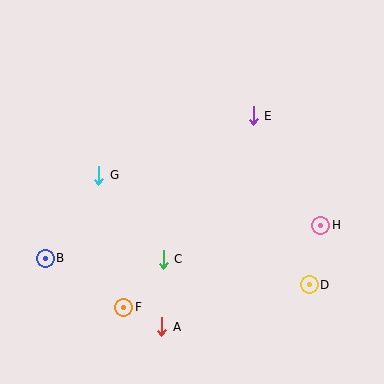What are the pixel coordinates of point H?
Point H is at (321, 225).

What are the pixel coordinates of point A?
Point A is at (162, 327).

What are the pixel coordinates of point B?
Point B is at (45, 258).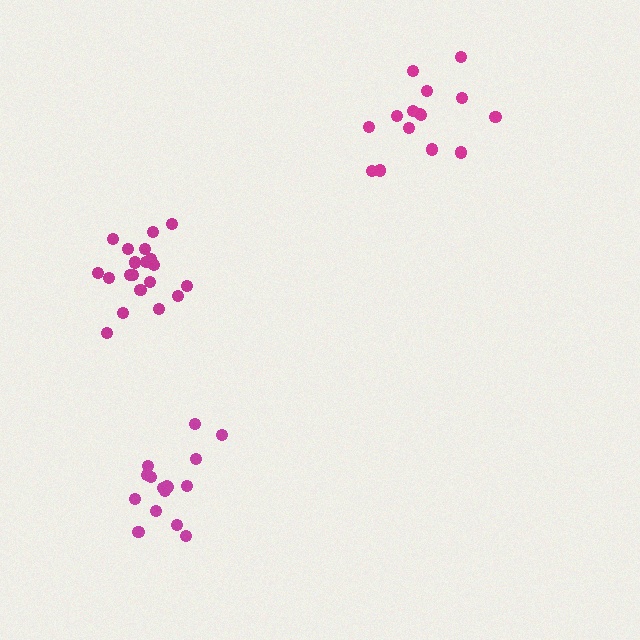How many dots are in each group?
Group 1: 15 dots, Group 2: 21 dots, Group 3: 16 dots (52 total).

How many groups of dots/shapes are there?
There are 3 groups.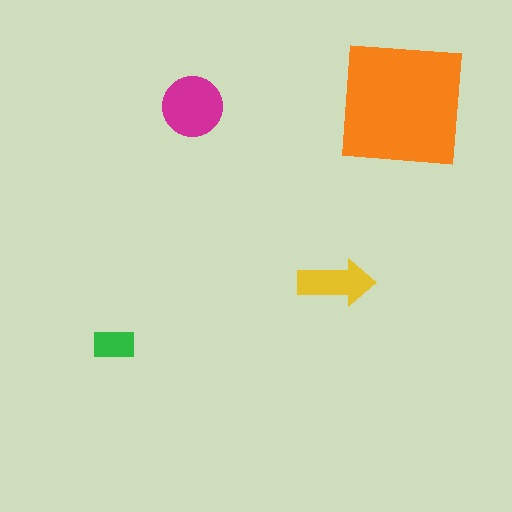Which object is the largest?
The orange square.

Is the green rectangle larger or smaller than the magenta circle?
Smaller.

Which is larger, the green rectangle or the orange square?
The orange square.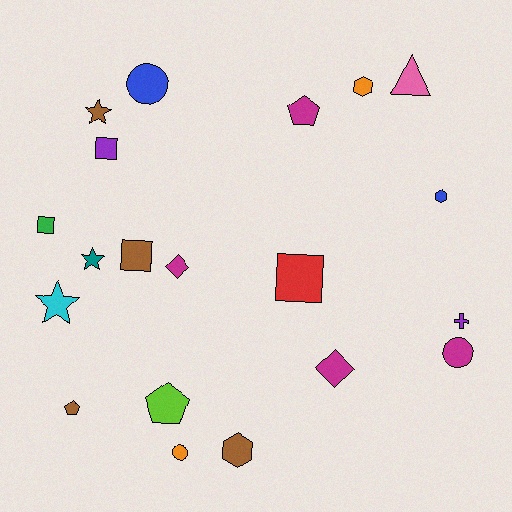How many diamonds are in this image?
There are 2 diamonds.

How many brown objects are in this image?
There are 4 brown objects.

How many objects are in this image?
There are 20 objects.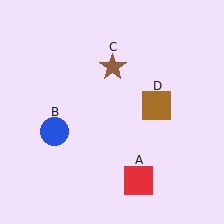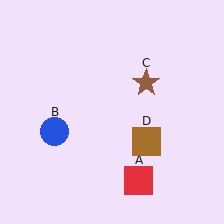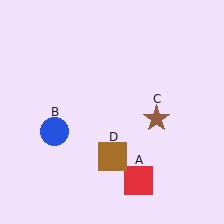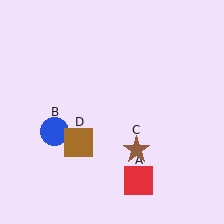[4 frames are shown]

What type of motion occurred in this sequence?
The brown star (object C), brown square (object D) rotated clockwise around the center of the scene.